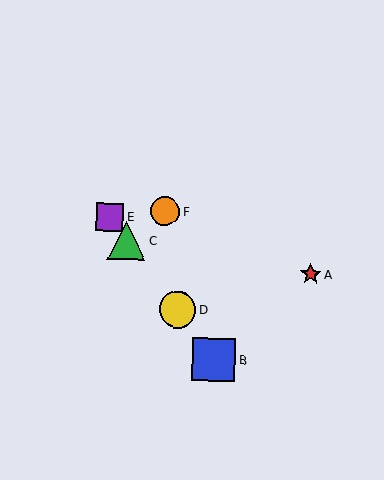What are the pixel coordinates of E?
Object E is at (110, 217).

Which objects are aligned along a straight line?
Objects B, C, D, E are aligned along a straight line.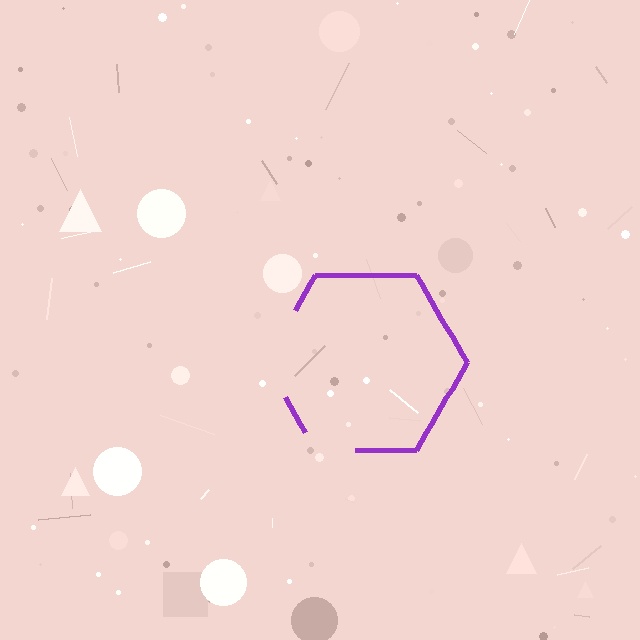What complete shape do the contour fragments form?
The contour fragments form a hexagon.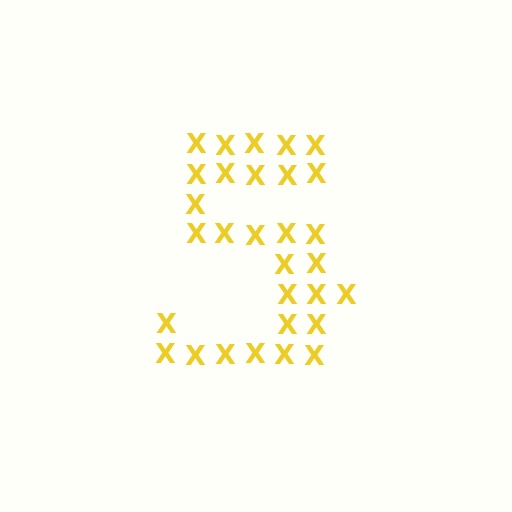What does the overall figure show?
The overall figure shows the digit 5.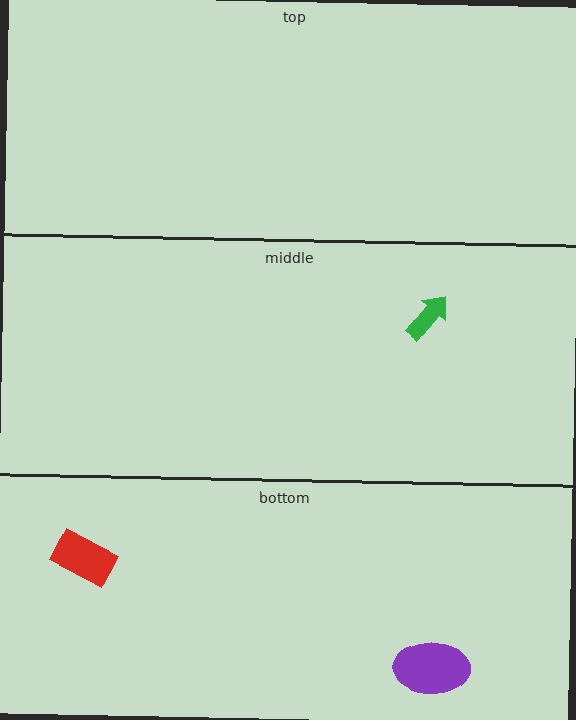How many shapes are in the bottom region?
2.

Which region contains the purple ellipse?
The bottom region.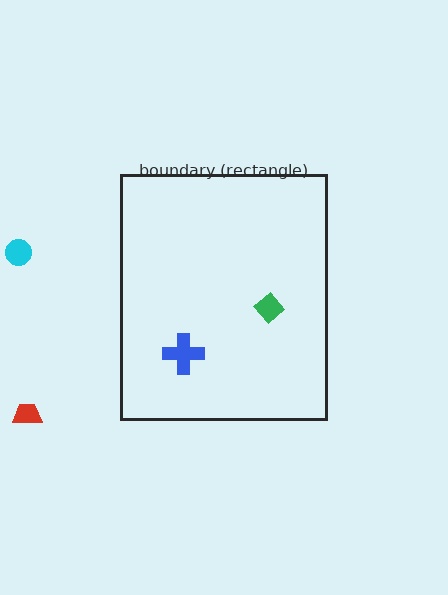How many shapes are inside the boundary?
2 inside, 2 outside.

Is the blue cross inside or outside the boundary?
Inside.